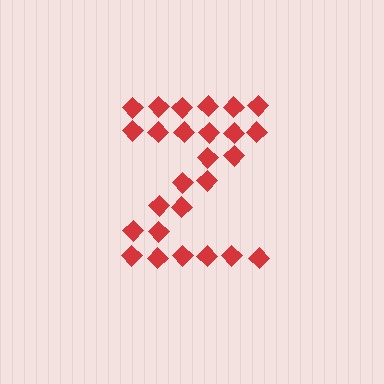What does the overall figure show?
The overall figure shows the letter Z.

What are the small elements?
The small elements are diamonds.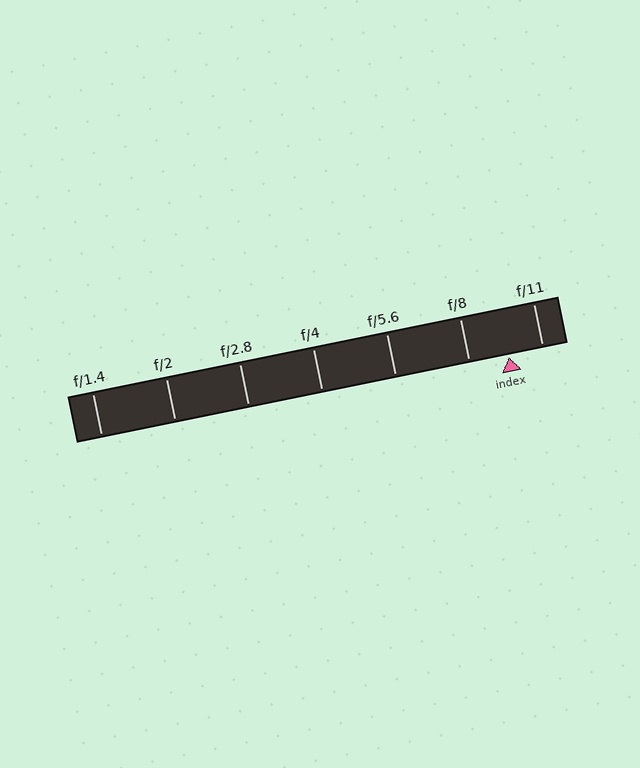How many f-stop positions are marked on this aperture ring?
There are 7 f-stop positions marked.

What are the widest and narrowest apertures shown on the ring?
The widest aperture shown is f/1.4 and the narrowest is f/11.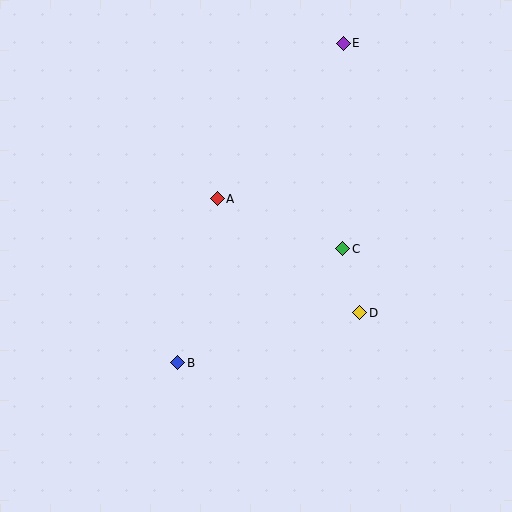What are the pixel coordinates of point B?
Point B is at (178, 363).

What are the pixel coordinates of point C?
Point C is at (343, 249).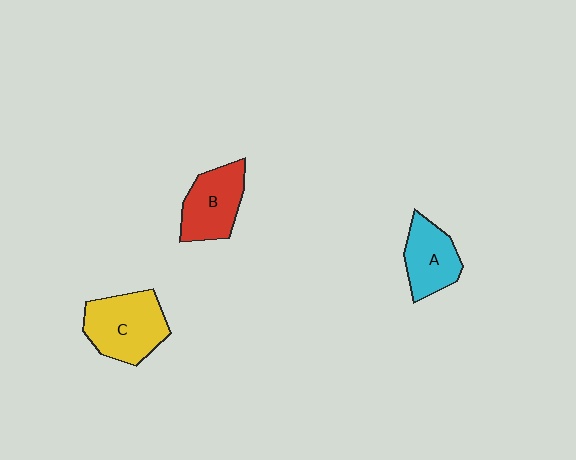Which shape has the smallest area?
Shape A (cyan).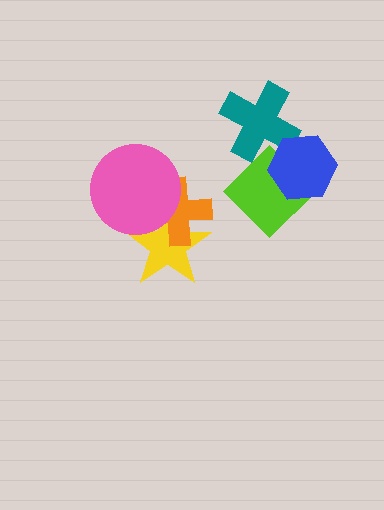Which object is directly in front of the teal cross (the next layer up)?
The lime diamond is directly in front of the teal cross.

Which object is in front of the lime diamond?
The blue hexagon is in front of the lime diamond.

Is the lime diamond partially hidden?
Yes, it is partially covered by another shape.